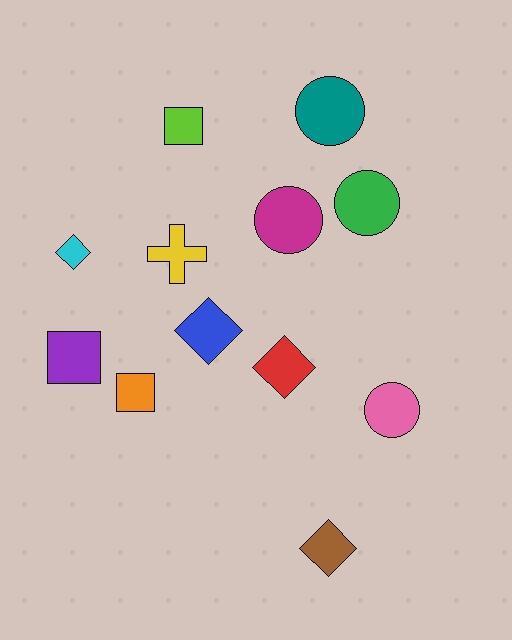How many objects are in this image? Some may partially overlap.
There are 12 objects.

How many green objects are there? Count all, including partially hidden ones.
There is 1 green object.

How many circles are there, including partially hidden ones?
There are 4 circles.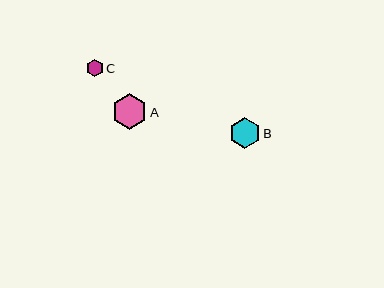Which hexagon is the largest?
Hexagon A is the largest with a size of approximately 35 pixels.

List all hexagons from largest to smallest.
From largest to smallest: A, B, C.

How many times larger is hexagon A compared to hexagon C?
Hexagon A is approximately 2.1 times the size of hexagon C.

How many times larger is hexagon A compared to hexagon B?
Hexagon A is approximately 1.1 times the size of hexagon B.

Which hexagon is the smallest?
Hexagon C is the smallest with a size of approximately 17 pixels.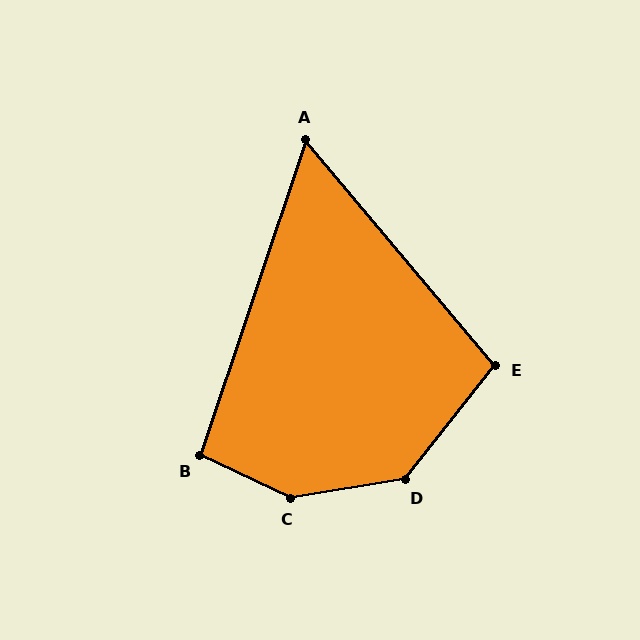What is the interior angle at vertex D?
Approximately 138 degrees (obtuse).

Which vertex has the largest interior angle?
C, at approximately 145 degrees.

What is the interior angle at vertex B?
Approximately 97 degrees (obtuse).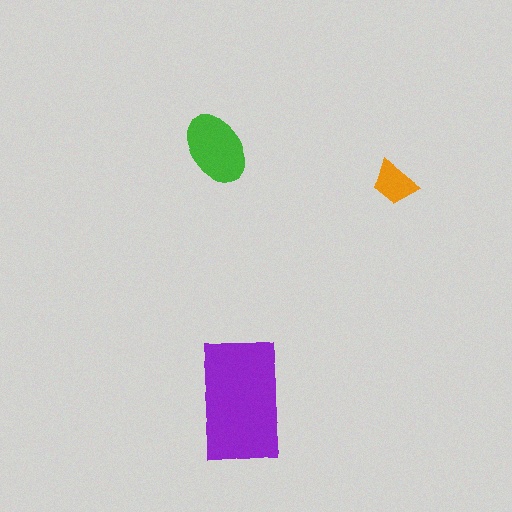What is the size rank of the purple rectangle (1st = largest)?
1st.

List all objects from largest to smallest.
The purple rectangle, the green ellipse, the orange trapezoid.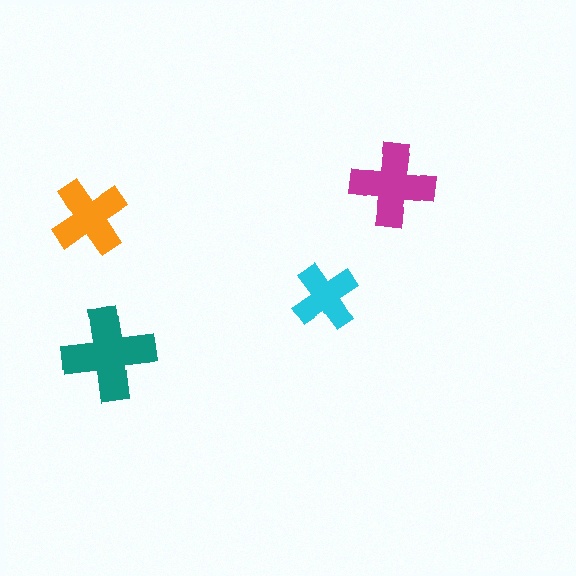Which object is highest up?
The magenta cross is topmost.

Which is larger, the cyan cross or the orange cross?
The orange one.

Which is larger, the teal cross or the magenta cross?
The teal one.